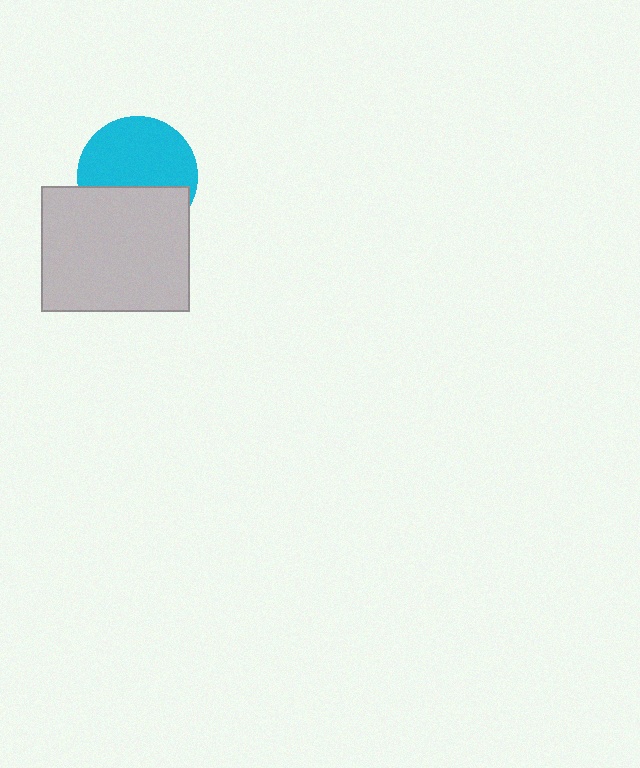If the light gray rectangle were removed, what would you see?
You would see the complete cyan circle.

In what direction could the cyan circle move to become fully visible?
The cyan circle could move up. That would shift it out from behind the light gray rectangle entirely.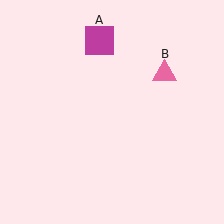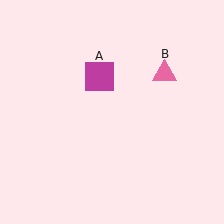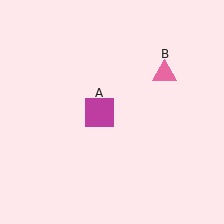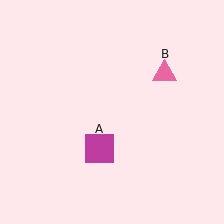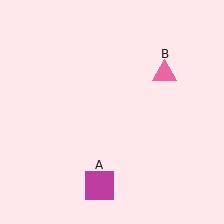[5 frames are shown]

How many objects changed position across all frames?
1 object changed position: magenta square (object A).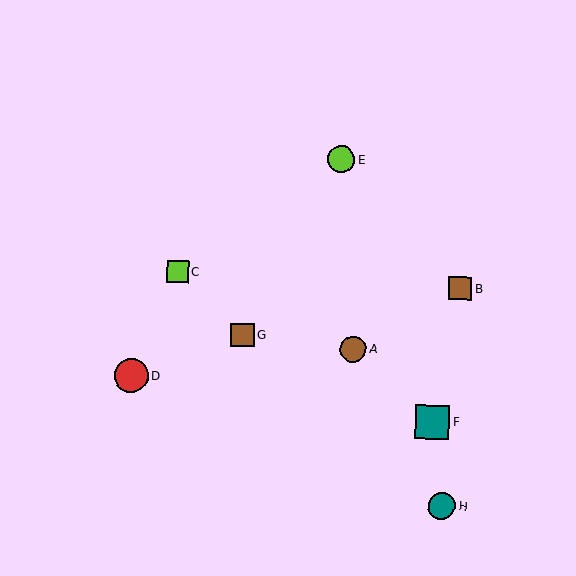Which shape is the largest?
The teal square (labeled F) is the largest.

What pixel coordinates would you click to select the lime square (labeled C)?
Click at (178, 271) to select the lime square C.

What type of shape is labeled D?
Shape D is a red circle.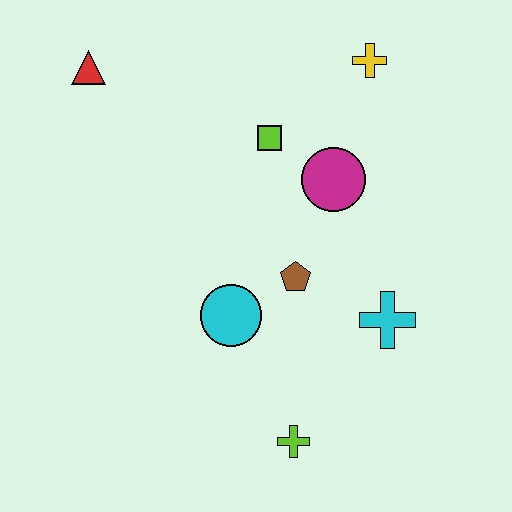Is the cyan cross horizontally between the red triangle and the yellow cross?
No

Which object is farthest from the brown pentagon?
The red triangle is farthest from the brown pentagon.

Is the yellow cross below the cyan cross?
No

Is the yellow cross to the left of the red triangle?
No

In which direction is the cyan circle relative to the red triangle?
The cyan circle is below the red triangle.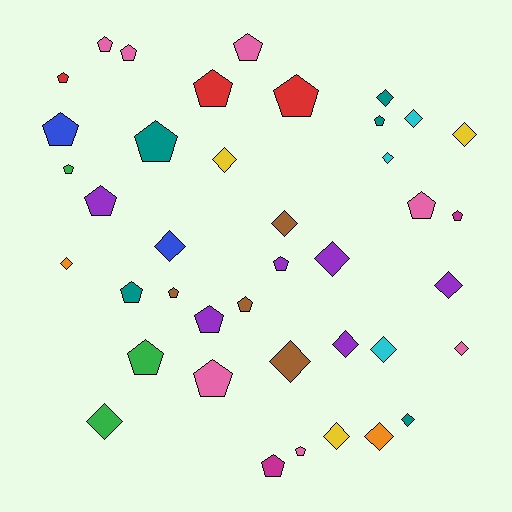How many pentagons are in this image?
There are 22 pentagons.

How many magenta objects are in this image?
There are 2 magenta objects.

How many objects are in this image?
There are 40 objects.